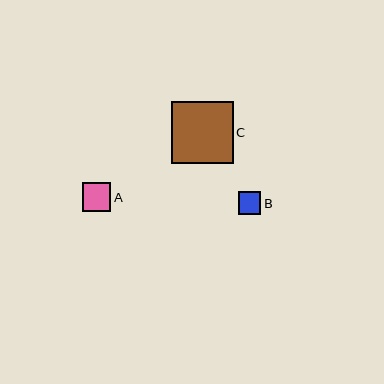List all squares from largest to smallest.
From largest to smallest: C, A, B.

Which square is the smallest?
Square B is the smallest with a size of approximately 22 pixels.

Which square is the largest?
Square C is the largest with a size of approximately 62 pixels.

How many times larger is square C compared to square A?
Square C is approximately 2.2 times the size of square A.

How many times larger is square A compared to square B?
Square A is approximately 1.3 times the size of square B.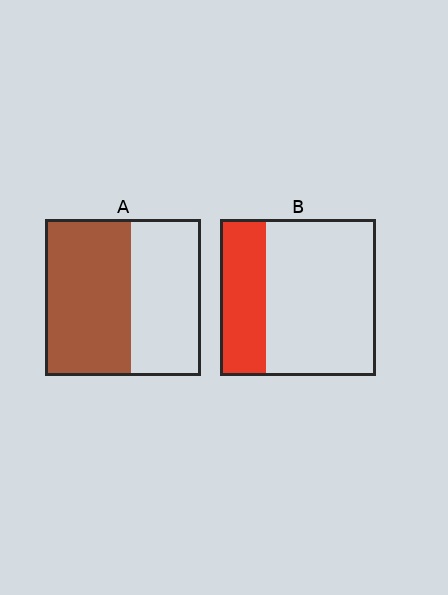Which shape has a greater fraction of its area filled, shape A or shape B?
Shape A.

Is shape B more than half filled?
No.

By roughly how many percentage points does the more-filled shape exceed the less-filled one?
By roughly 25 percentage points (A over B).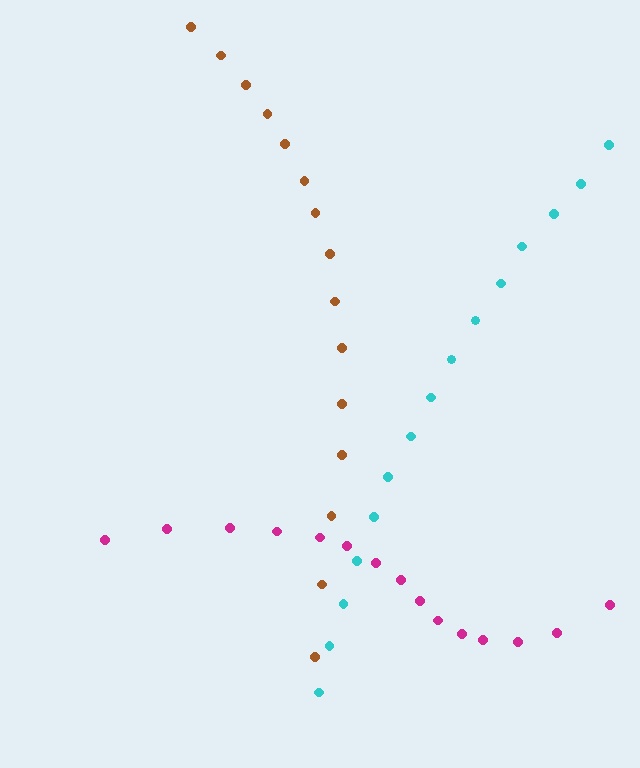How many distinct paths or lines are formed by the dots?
There are 3 distinct paths.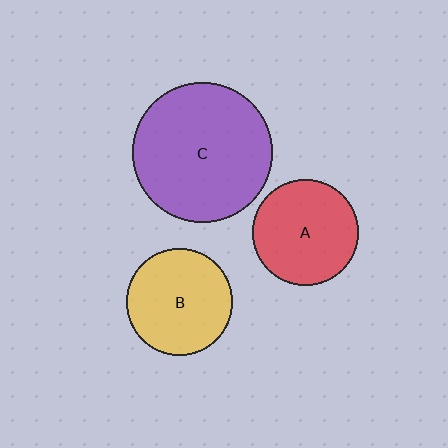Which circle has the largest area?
Circle C (purple).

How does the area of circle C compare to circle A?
Approximately 1.7 times.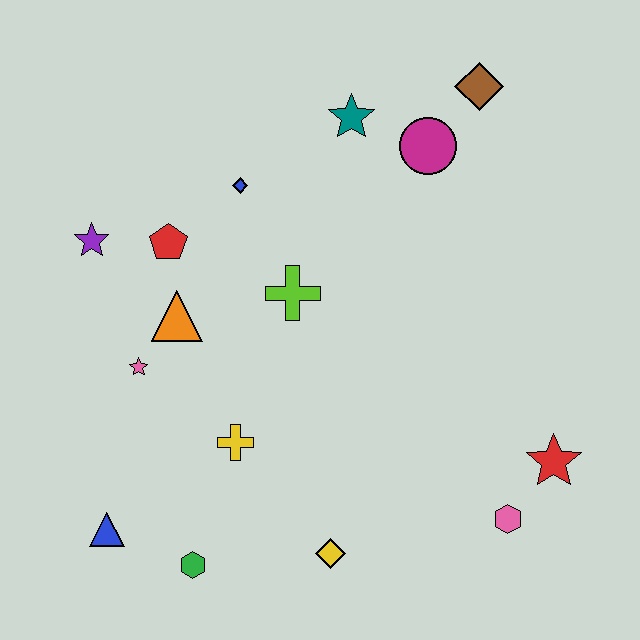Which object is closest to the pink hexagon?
The red star is closest to the pink hexagon.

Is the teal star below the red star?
No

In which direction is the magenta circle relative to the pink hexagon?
The magenta circle is above the pink hexagon.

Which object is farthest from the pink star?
The brown diamond is farthest from the pink star.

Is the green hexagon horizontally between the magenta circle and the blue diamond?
No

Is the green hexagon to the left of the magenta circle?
Yes